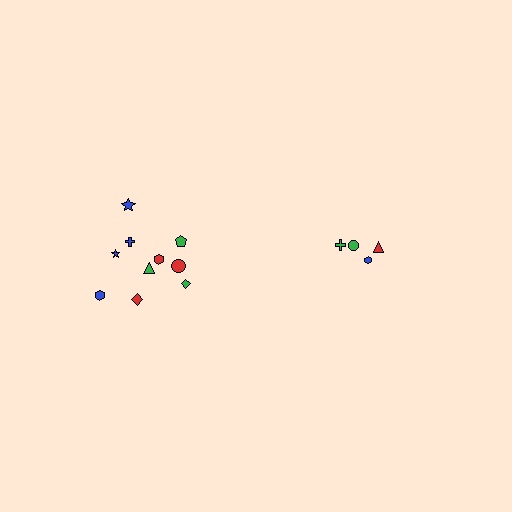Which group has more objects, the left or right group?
The left group.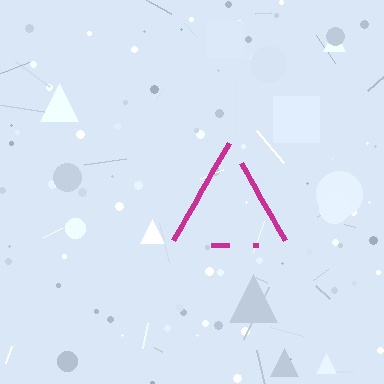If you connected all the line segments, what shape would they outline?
They would outline a triangle.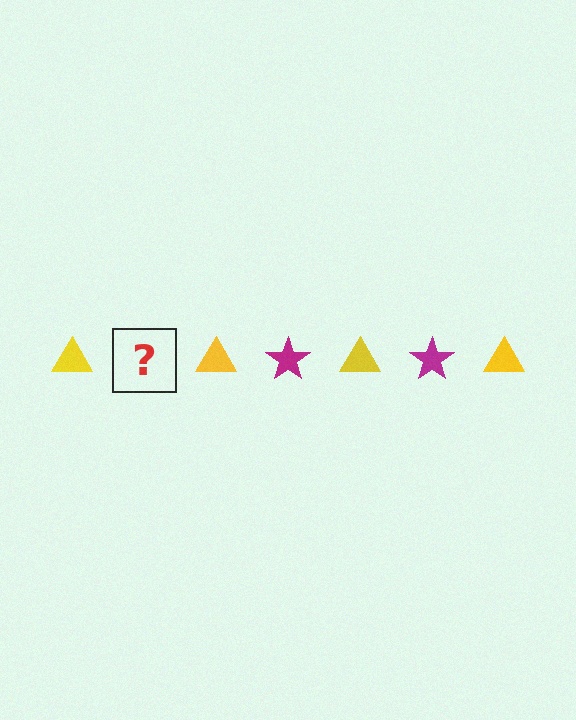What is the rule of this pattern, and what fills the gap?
The rule is that the pattern alternates between yellow triangle and magenta star. The gap should be filled with a magenta star.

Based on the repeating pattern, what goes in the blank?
The blank should be a magenta star.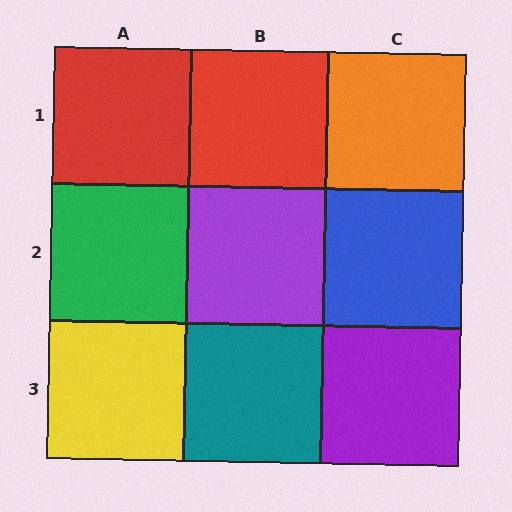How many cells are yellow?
1 cell is yellow.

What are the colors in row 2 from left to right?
Green, purple, blue.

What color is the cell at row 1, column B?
Red.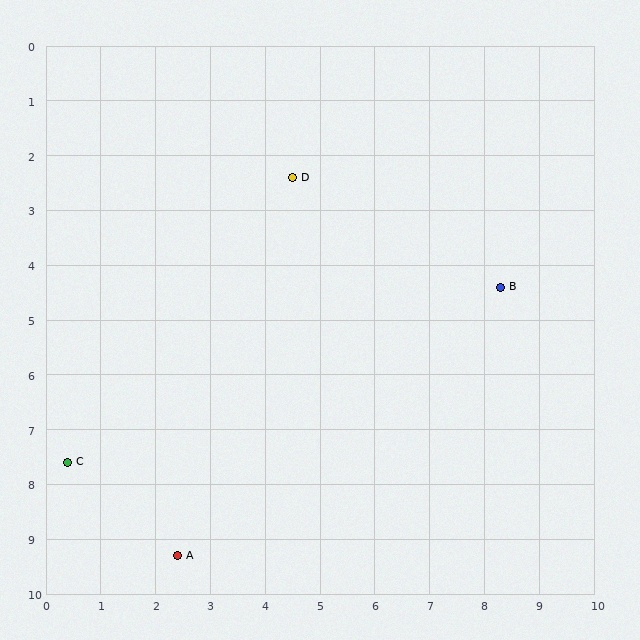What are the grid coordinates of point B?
Point B is at approximately (8.3, 4.4).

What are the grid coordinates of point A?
Point A is at approximately (2.4, 9.3).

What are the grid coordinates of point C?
Point C is at approximately (0.4, 7.6).